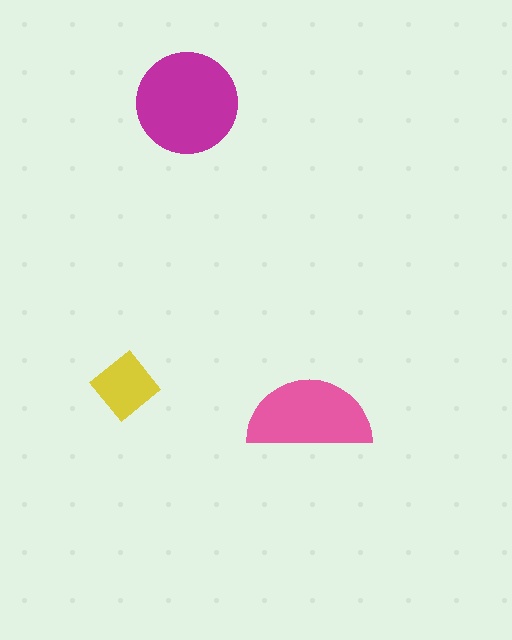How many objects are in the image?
There are 3 objects in the image.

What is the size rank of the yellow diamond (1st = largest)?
3rd.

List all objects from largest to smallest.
The magenta circle, the pink semicircle, the yellow diamond.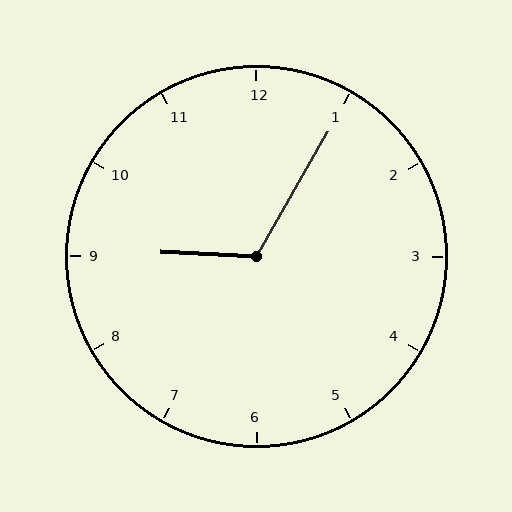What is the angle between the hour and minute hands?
Approximately 118 degrees.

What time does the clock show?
9:05.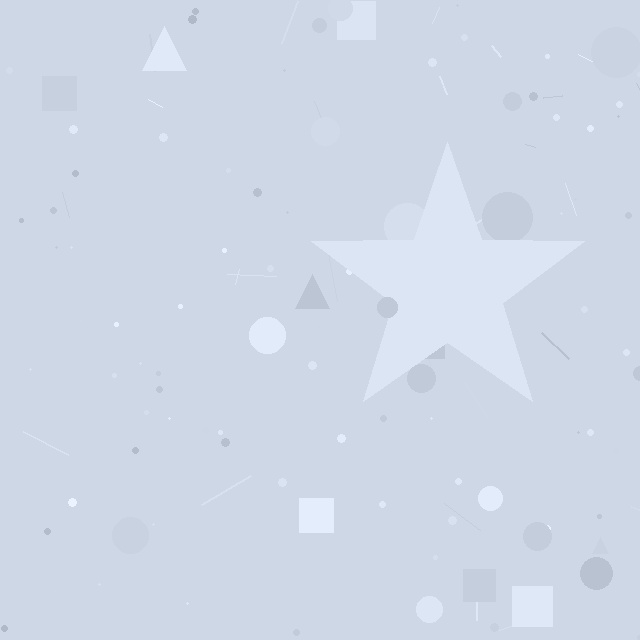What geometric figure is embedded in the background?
A star is embedded in the background.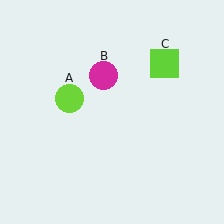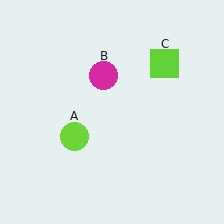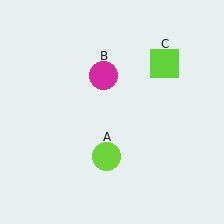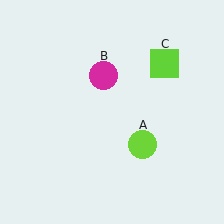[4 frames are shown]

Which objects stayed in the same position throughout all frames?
Magenta circle (object B) and lime square (object C) remained stationary.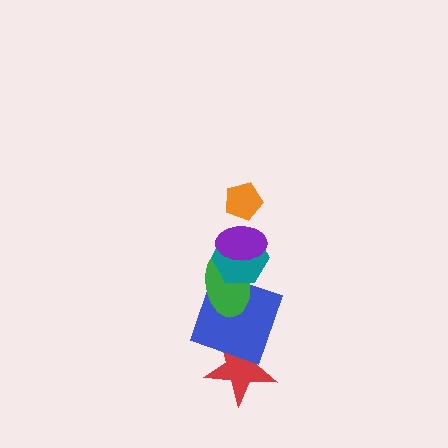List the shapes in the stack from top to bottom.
From top to bottom: the orange pentagon, the purple ellipse, the teal hexagon, the green ellipse, the blue square, the red star.